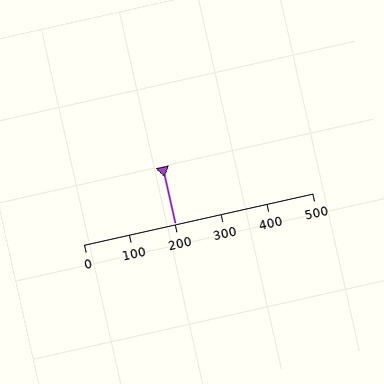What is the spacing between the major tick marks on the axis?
The major ticks are spaced 100 apart.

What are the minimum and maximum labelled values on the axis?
The axis runs from 0 to 500.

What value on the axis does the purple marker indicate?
The marker indicates approximately 200.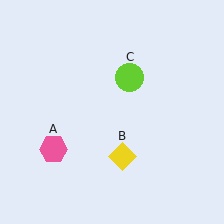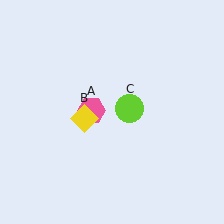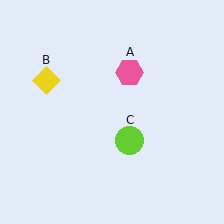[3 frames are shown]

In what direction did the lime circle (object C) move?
The lime circle (object C) moved down.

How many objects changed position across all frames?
3 objects changed position: pink hexagon (object A), yellow diamond (object B), lime circle (object C).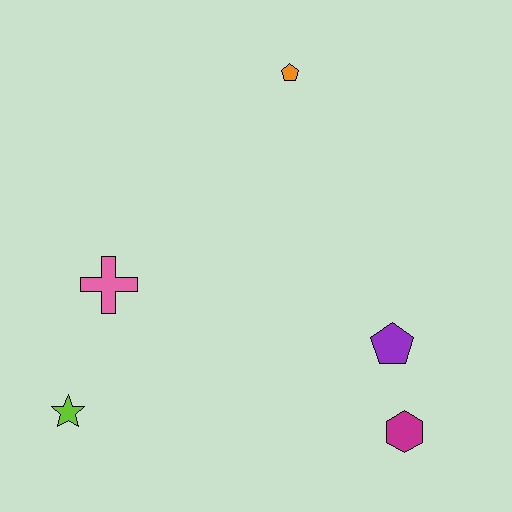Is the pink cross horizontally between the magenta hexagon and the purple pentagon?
No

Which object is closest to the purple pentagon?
The magenta hexagon is closest to the purple pentagon.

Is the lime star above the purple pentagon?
No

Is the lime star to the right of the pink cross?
No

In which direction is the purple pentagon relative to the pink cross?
The purple pentagon is to the right of the pink cross.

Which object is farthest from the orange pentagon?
The lime star is farthest from the orange pentagon.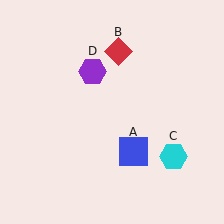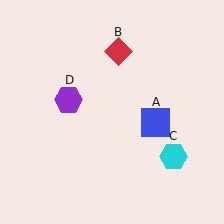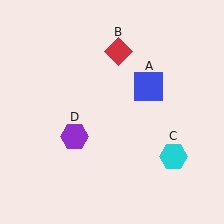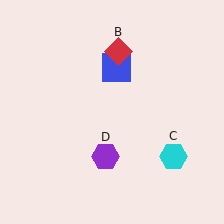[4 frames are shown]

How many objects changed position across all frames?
2 objects changed position: blue square (object A), purple hexagon (object D).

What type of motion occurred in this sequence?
The blue square (object A), purple hexagon (object D) rotated counterclockwise around the center of the scene.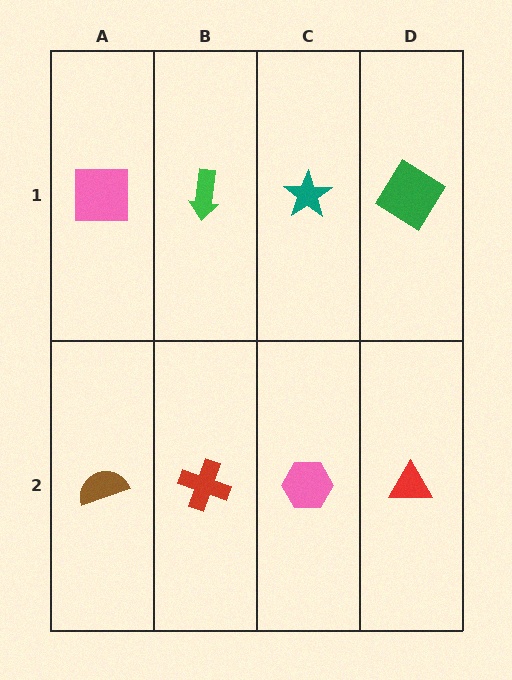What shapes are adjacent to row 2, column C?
A teal star (row 1, column C), a red cross (row 2, column B), a red triangle (row 2, column D).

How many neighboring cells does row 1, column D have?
2.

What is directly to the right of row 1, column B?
A teal star.